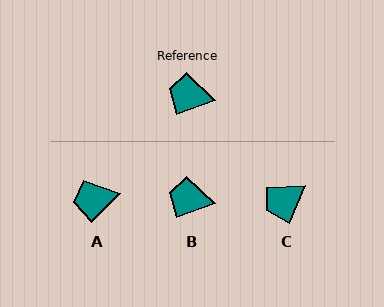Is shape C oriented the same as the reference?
No, it is off by about 47 degrees.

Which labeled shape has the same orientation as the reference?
B.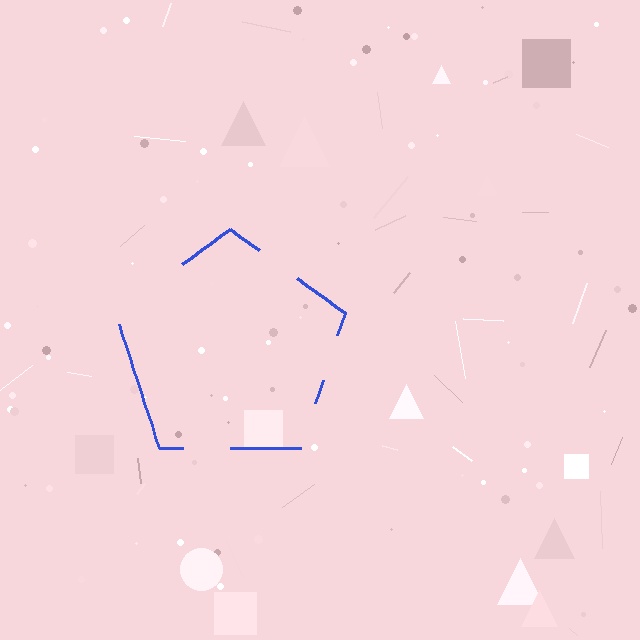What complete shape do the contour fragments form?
The contour fragments form a pentagon.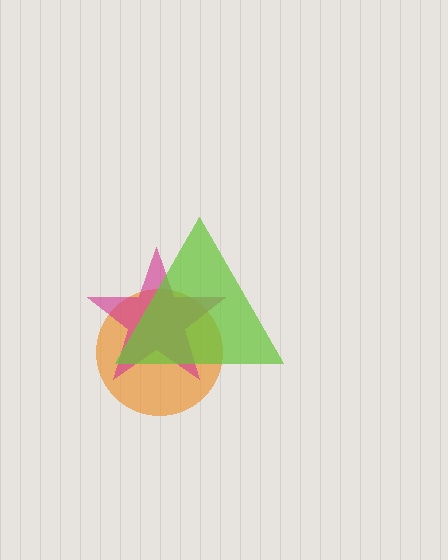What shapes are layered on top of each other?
The layered shapes are: an orange circle, a magenta star, a lime triangle.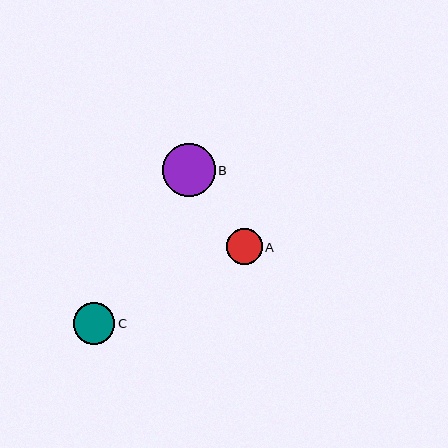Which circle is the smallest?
Circle A is the smallest with a size of approximately 36 pixels.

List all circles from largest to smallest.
From largest to smallest: B, C, A.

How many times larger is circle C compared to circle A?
Circle C is approximately 1.2 times the size of circle A.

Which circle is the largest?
Circle B is the largest with a size of approximately 53 pixels.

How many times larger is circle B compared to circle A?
Circle B is approximately 1.5 times the size of circle A.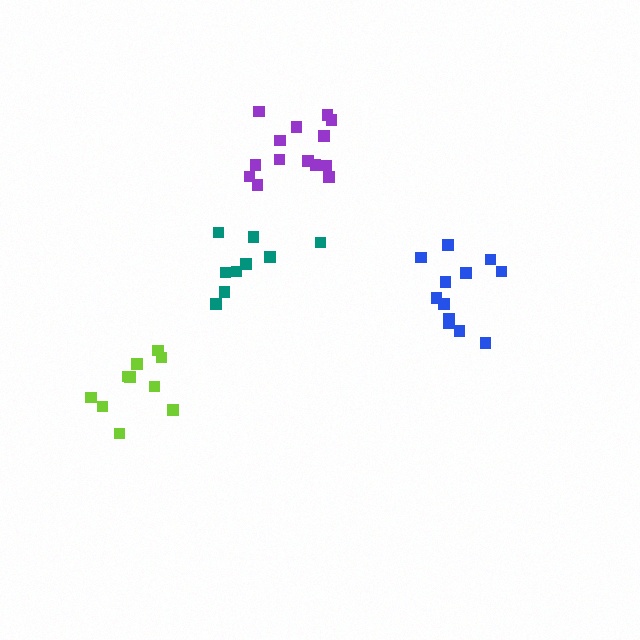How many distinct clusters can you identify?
There are 4 distinct clusters.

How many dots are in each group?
Group 1: 14 dots, Group 2: 10 dots, Group 3: 12 dots, Group 4: 9 dots (45 total).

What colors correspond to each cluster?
The clusters are colored: purple, lime, blue, teal.